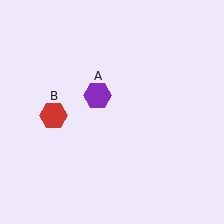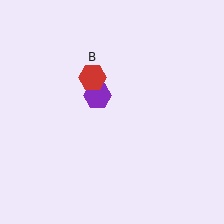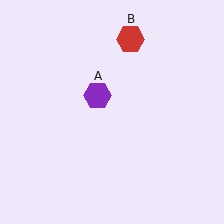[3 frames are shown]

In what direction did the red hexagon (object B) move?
The red hexagon (object B) moved up and to the right.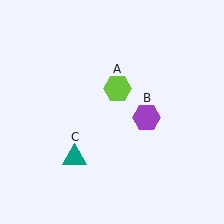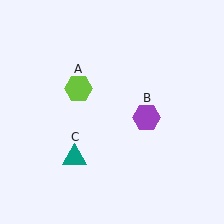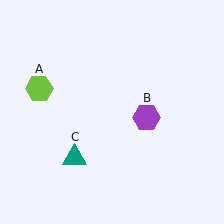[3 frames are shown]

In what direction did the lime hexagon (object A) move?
The lime hexagon (object A) moved left.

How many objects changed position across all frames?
1 object changed position: lime hexagon (object A).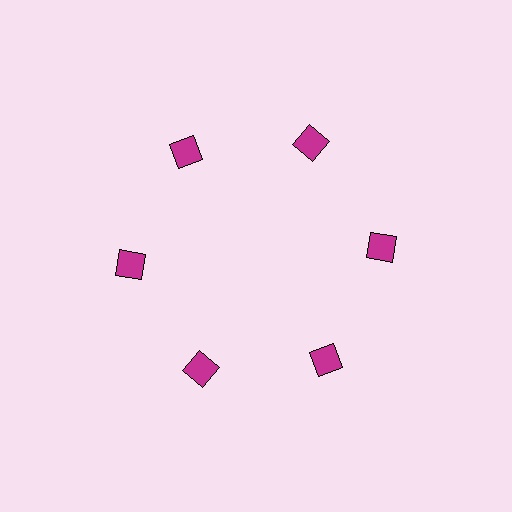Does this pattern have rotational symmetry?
Yes, this pattern has 6-fold rotational symmetry. It looks the same after rotating 60 degrees around the center.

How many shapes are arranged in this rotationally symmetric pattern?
There are 6 shapes, arranged in 6 groups of 1.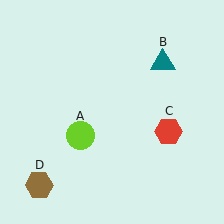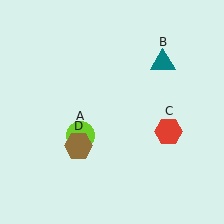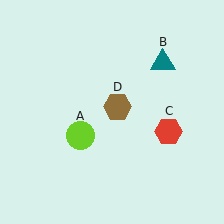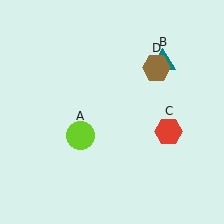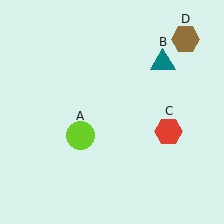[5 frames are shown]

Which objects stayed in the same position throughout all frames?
Lime circle (object A) and teal triangle (object B) and red hexagon (object C) remained stationary.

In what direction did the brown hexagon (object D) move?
The brown hexagon (object D) moved up and to the right.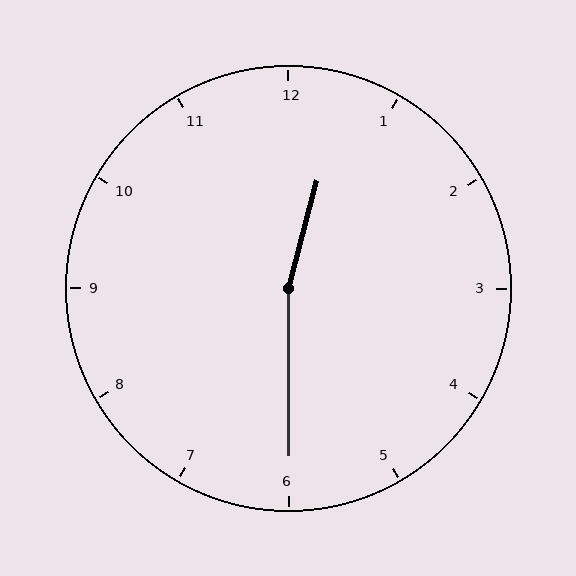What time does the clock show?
12:30.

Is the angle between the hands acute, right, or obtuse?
It is obtuse.